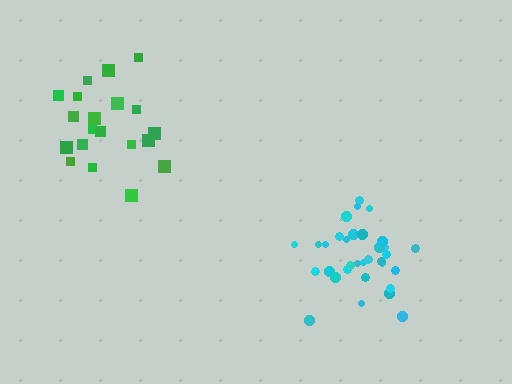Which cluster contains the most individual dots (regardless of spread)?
Cyan (34).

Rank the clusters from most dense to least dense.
cyan, green.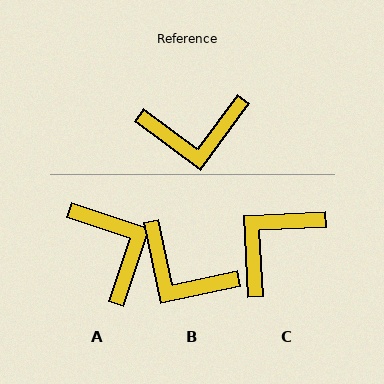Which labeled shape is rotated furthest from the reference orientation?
C, about 141 degrees away.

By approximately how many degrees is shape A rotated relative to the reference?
Approximately 108 degrees counter-clockwise.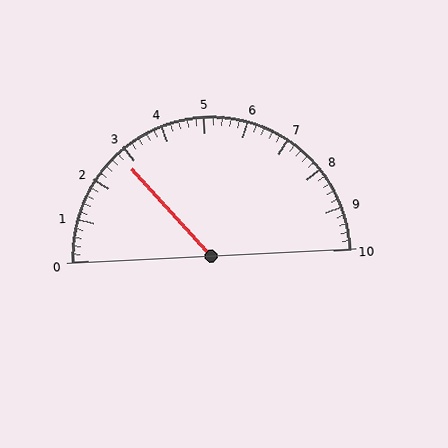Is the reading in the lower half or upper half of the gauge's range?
The reading is in the lower half of the range (0 to 10).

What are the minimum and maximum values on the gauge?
The gauge ranges from 0 to 10.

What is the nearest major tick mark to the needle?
The nearest major tick mark is 3.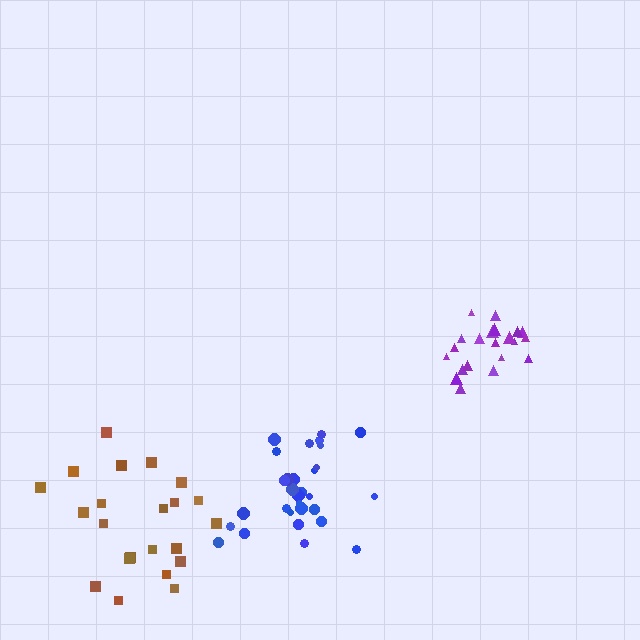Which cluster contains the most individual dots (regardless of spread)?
Blue (30).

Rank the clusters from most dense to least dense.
purple, blue, brown.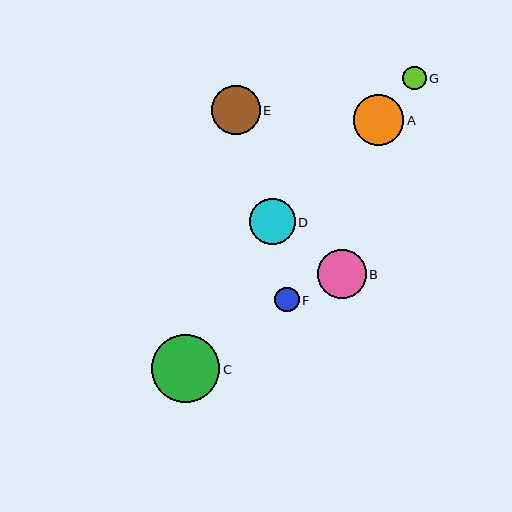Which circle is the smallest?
Circle G is the smallest with a size of approximately 23 pixels.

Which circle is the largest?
Circle C is the largest with a size of approximately 68 pixels.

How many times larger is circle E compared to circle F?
Circle E is approximately 2.0 times the size of circle F.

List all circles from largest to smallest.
From largest to smallest: C, A, E, B, D, F, G.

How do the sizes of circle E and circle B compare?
Circle E and circle B are approximately the same size.